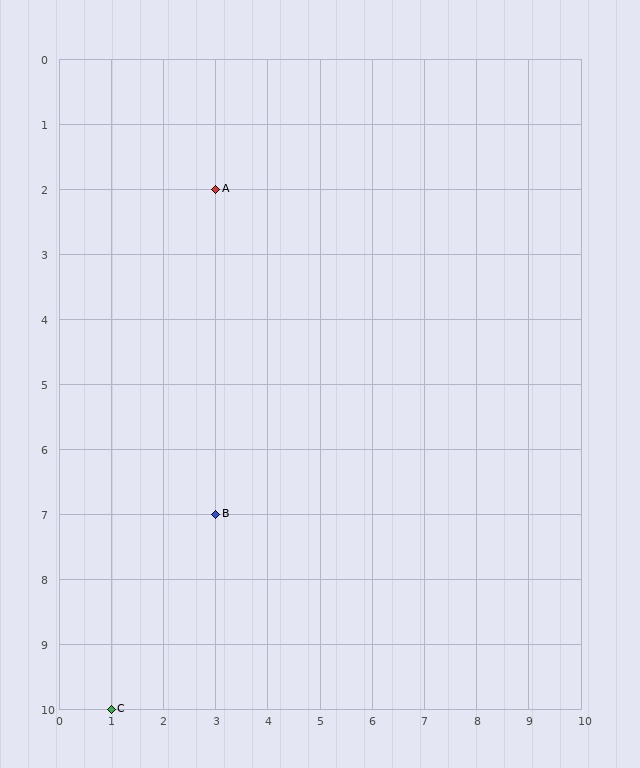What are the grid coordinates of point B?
Point B is at grid coordinates (3, 7).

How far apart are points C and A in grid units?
Points C and A are 2 columns and 8 rows apart (about 8.2 grid units diagonally).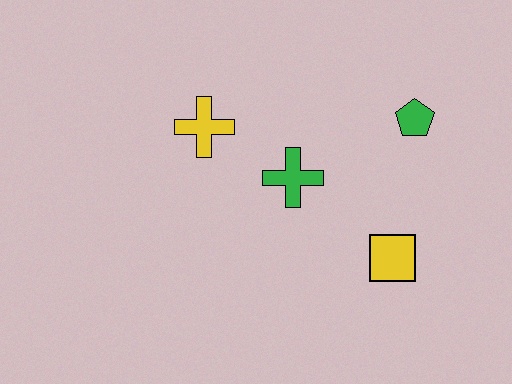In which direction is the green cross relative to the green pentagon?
The green cross is to the left of the green pentagon.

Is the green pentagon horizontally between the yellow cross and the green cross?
No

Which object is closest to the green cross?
The yellow cross is closest to the green cross.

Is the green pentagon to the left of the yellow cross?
No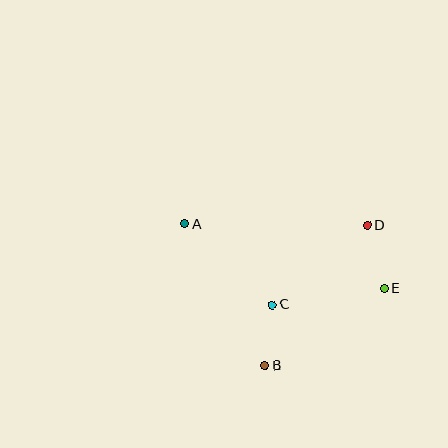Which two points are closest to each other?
Points B and C are closest to each other.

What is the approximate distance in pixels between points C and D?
The distance between C and D is approximately 124 pixels.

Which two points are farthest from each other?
Points A and E are farthest from each other.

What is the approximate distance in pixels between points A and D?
The distance between A and D is approximately 183 pixels.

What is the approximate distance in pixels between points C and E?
The distance between C and E is approximately 114 pixels.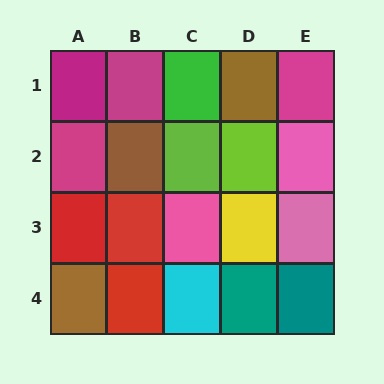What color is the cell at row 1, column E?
Magenta.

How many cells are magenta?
4 cells are magenta.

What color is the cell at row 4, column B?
Red.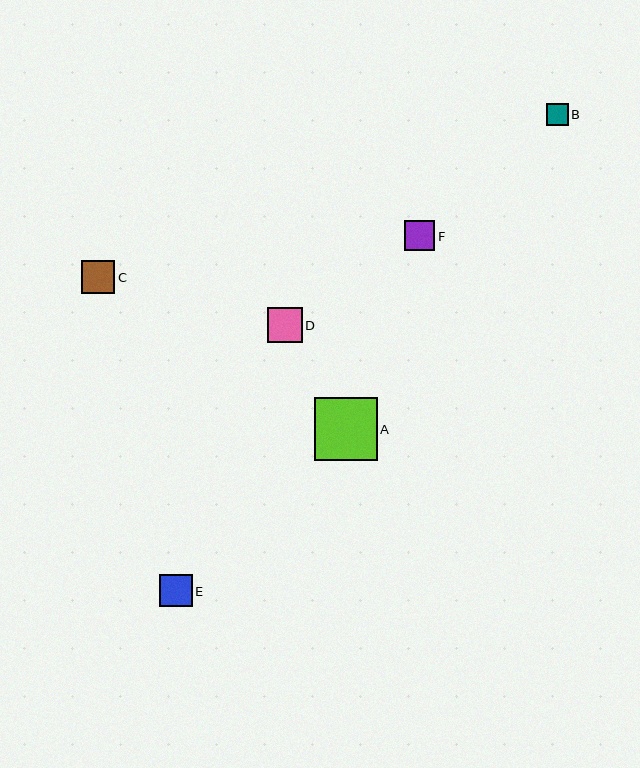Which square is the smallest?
Square B is the smallest with a size of approximately 22 pixels.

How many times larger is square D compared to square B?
Square D is approximately 1.6 times the size of square B.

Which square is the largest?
Square A is the largest with a size of approximately 63 pixels.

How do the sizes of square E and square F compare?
Square E and square F are approximately the same size.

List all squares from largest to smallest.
From largest to smallest: A, D, C, E, F, B.